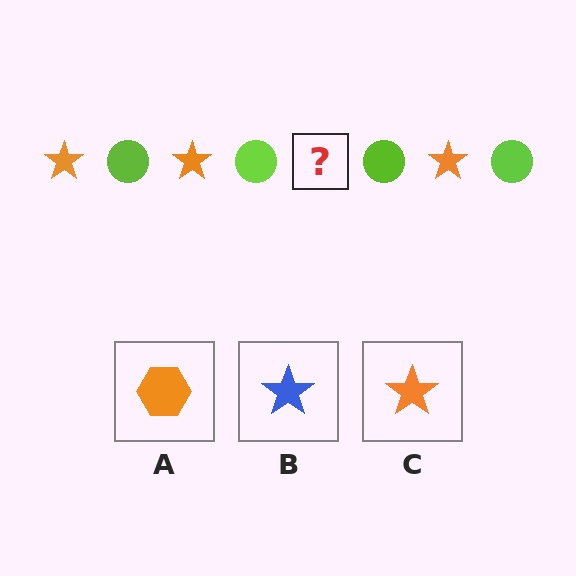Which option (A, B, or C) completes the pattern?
C.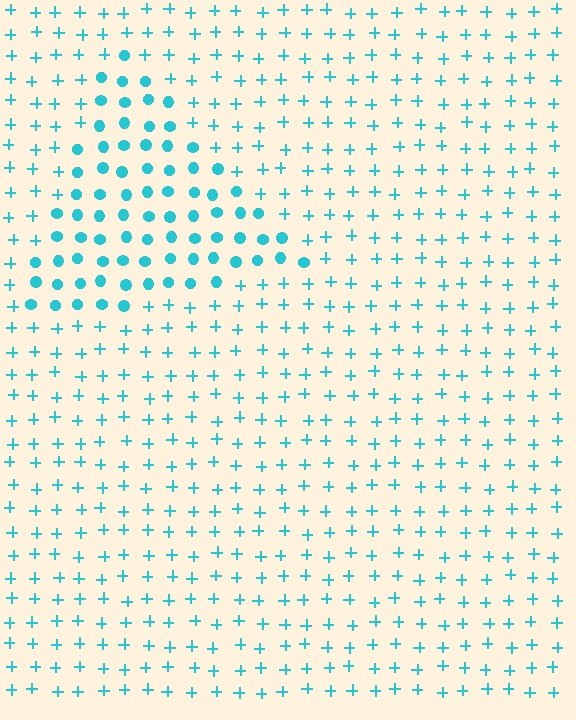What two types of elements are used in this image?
The image uses circles inside the triangle region and plus signs outside it.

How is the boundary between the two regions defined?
The boundary is defined by a change in element shape: circles inside vs. plus signs outside. All elements share the same color and spacing.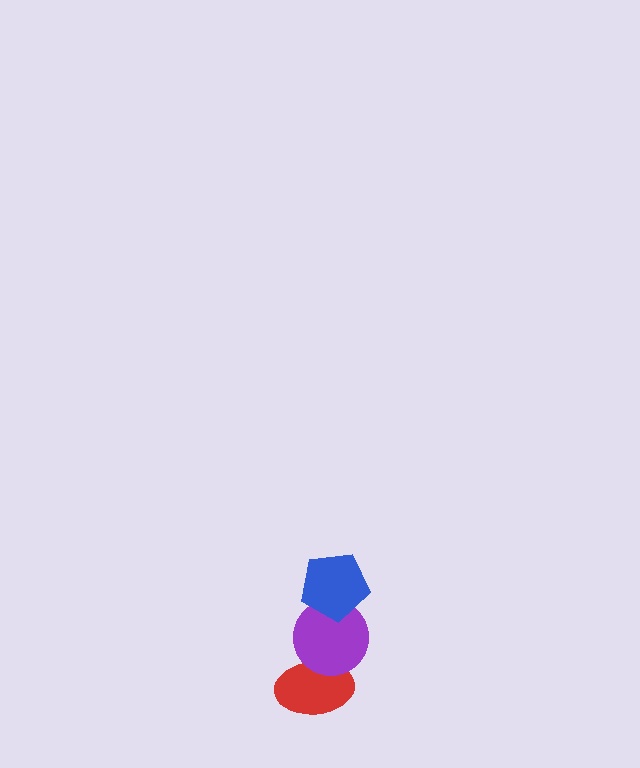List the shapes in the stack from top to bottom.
From top to bottom: the blue pentagon, the purple circle, the red ellipse.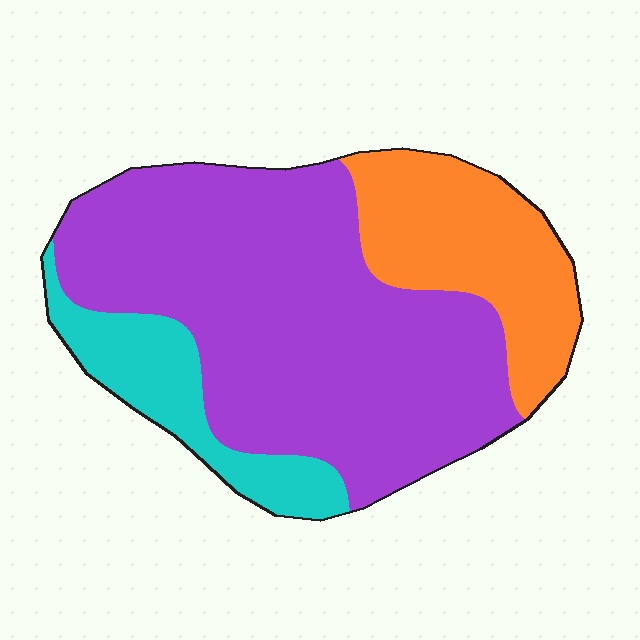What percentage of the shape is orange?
Orange takes up about one fifth (1/5) of the shape.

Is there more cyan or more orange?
Orange.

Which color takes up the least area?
Cyan, at roughly 15%.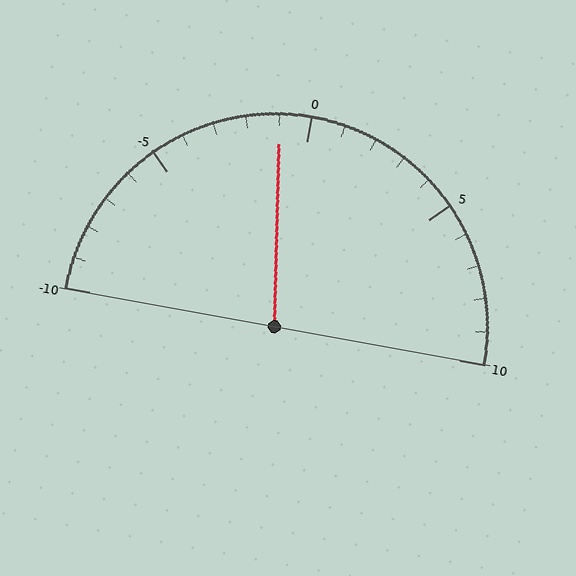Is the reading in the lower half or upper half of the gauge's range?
The reading is in the lower half of the range (-10 to 10).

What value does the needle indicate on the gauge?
The needle indicates approximately -1.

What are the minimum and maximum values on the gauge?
The gauge ranges from -10 to 10.